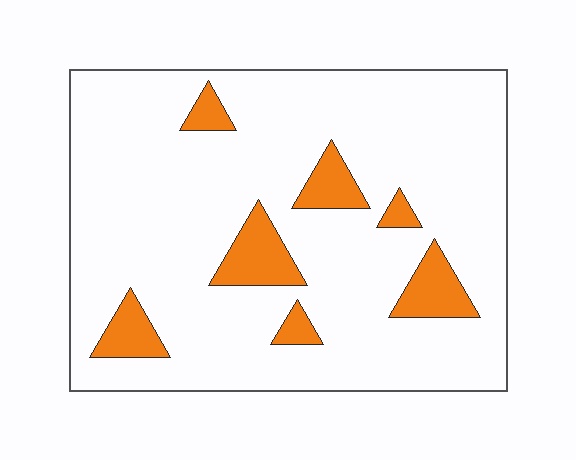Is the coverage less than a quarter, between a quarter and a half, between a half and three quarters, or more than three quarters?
Less than a quarter.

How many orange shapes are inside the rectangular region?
7.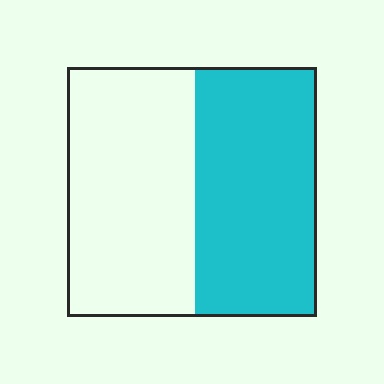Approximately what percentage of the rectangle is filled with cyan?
Approximately 50%.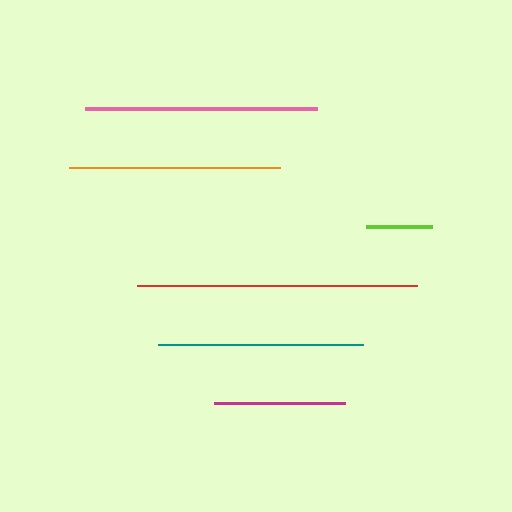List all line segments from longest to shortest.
From longest to shortest: red, pink, orange, teal, magenta, lime.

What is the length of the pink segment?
The pink segment is approximately 232 pixels long.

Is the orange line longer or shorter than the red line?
The red line is longer than the orange line.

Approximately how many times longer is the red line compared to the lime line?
The red line is approximately 4.3 times the length of the lime line.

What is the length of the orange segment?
The orange segment is approximately 211 pixels long.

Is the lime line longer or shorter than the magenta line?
The magenta line is longer than the lime line.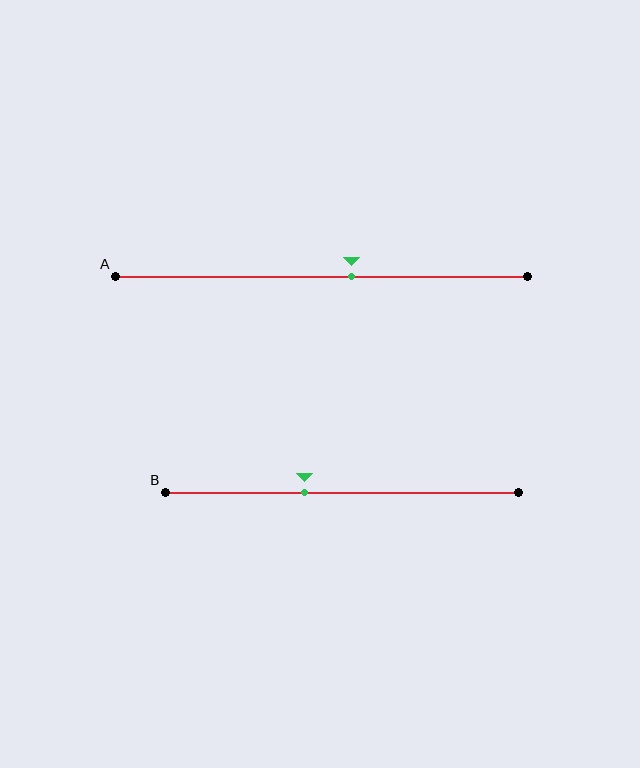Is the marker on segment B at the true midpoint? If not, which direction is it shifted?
No, the marker on segment B is shifted to the left by about 11% of the segment length.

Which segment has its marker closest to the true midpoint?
Segment A has its marker closest to the true midpoint.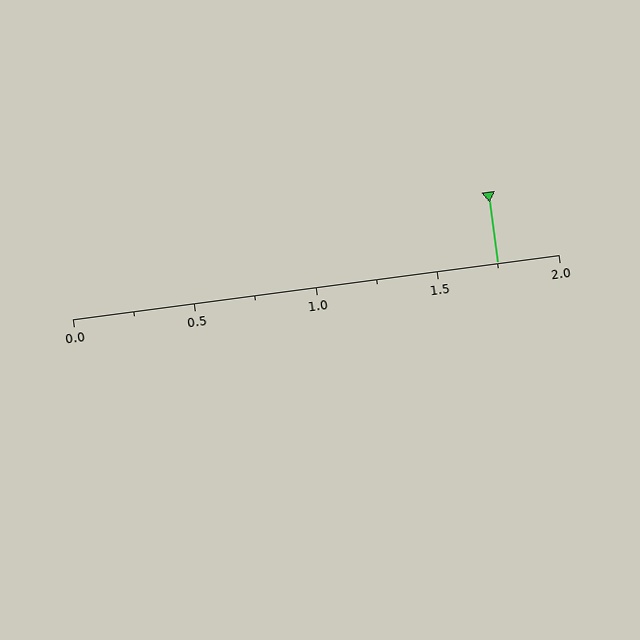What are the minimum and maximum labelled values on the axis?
The axis runs from 0.0 to 2.0.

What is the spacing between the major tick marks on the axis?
The major ticks are spaced 0.5 apart.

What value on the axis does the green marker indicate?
The marker indicates approximately 1.75.